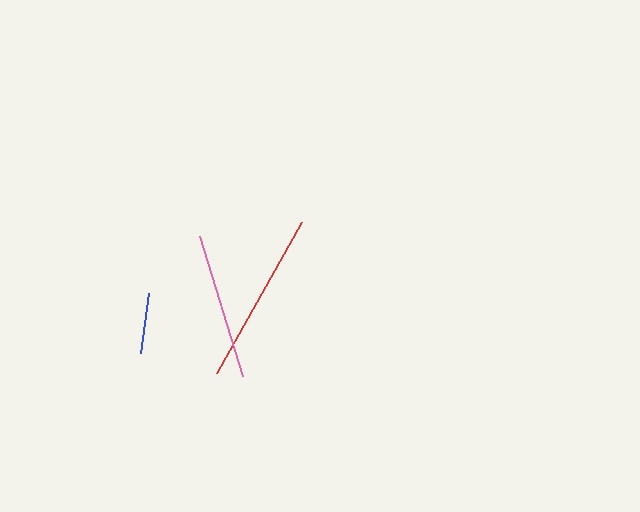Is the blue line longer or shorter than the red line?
The red line is longer than the blue line.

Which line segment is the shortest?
The blue line is the shortest at approximately 60 pixels.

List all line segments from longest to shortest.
From longest to shortest: red, pink, blue.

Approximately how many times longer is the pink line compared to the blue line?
The pink line is approximately 2.4 times the length of the blue line.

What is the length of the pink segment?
The pink segment is approximately 146 pixels long.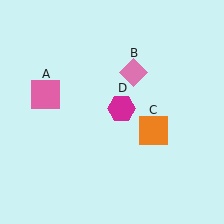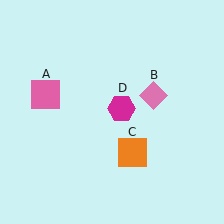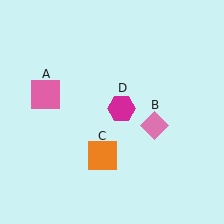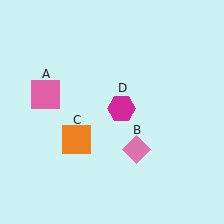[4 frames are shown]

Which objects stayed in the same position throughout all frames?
Pink square (object A) and magenta hexagon (object D) remained stationary.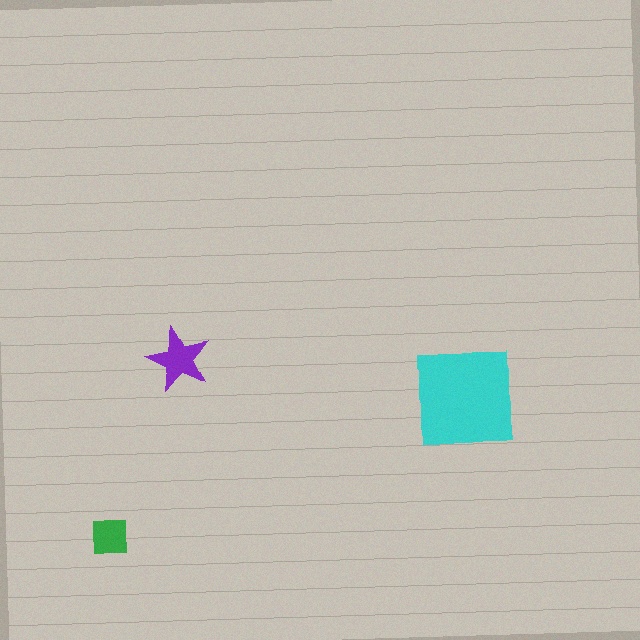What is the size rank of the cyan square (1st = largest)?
1st.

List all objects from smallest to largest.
The green square, the purple star, the cyan square.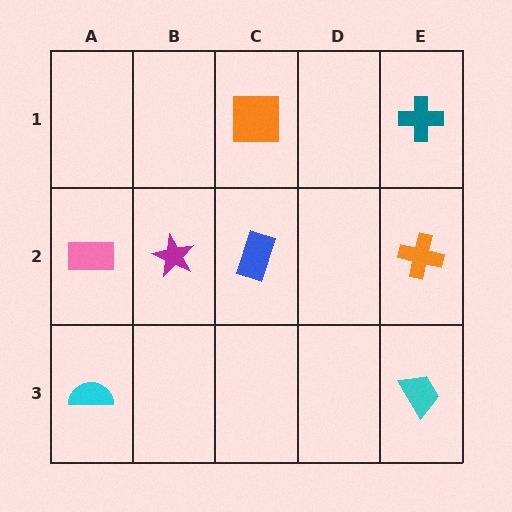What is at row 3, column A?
A cyan semicircle.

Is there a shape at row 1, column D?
No, that cell is empty.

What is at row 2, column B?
A magenta star.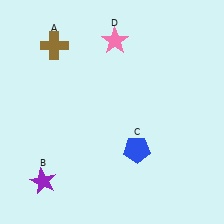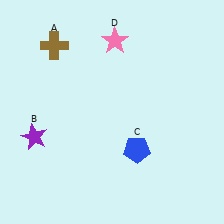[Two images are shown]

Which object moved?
The purple star (B) moved up.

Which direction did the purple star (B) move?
The purple star (B) moved up.